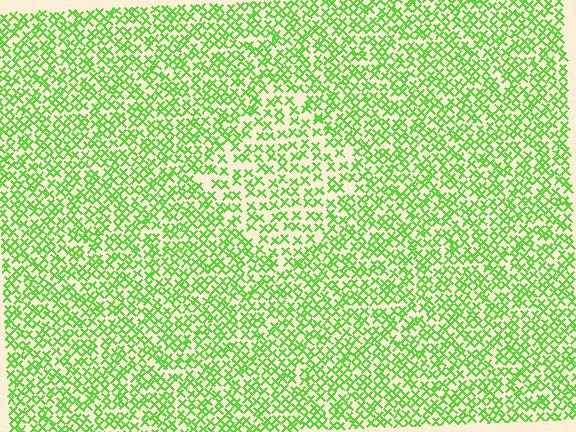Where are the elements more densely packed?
The elements are more densely packed outside the diamond boundary.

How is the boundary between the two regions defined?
The boundary is defined by a change in element density (approximately 1.5x ratio). All elements are the same color, size, and shape.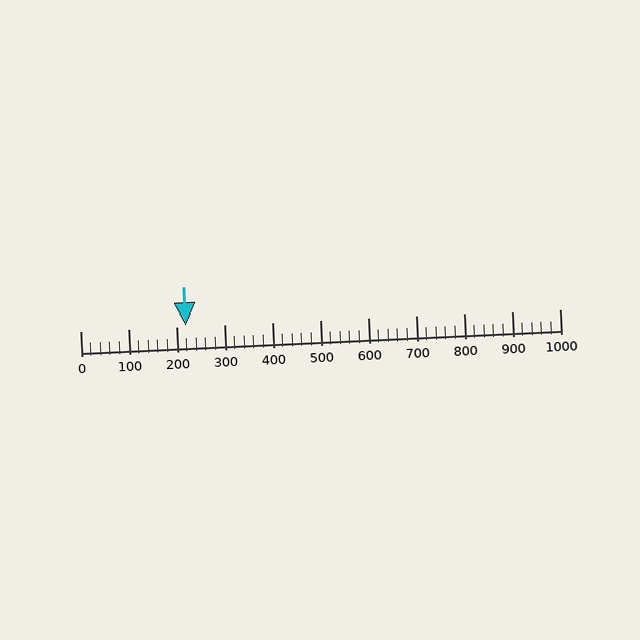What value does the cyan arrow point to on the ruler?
The cyan arrow points to approximately 220.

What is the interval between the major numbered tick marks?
The major tick marks are spaced 100 units apart.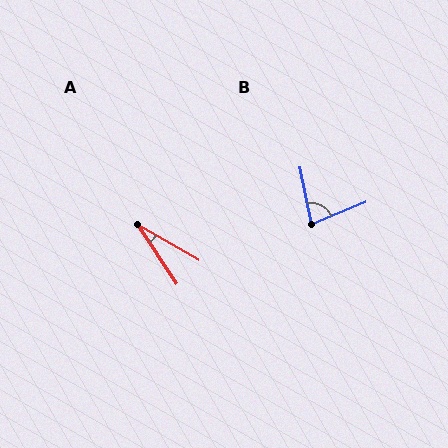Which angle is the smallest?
A, at approximately 26 degrees.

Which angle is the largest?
B, at approximately 79 degrees.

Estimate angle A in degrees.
Approximately 26 degrees.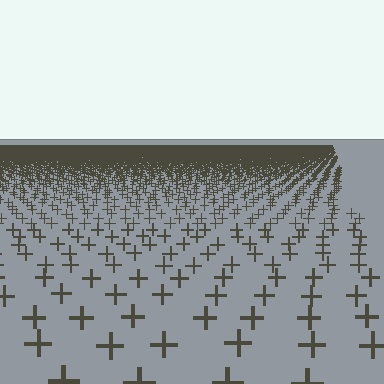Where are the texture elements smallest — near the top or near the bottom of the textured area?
Near the top.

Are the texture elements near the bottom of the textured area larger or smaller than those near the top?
Larger. Near the bottom, elements are closer to the viewer and appear at a bigger on-screen size.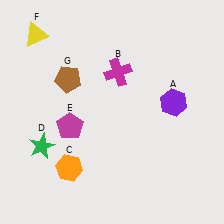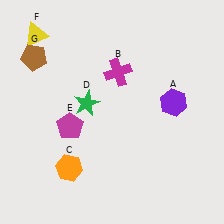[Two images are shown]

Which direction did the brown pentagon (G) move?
The brown pentagon (G) moved left.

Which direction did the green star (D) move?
The green star (D) moved right.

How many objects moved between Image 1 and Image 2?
2 objects moved between the two images.